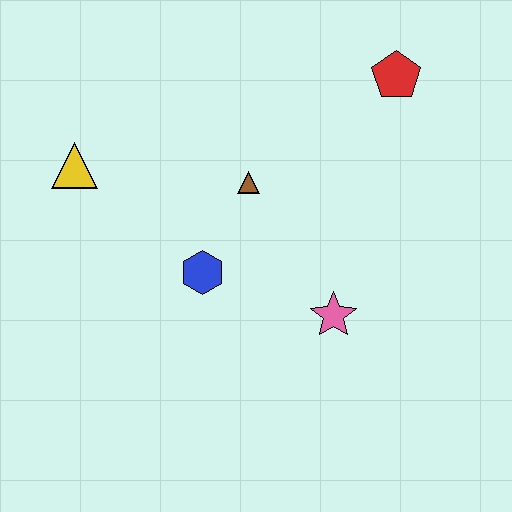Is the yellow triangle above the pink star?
Yes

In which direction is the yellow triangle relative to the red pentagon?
The yellow triangle is to the left of the red pentagon.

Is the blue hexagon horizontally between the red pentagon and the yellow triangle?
Yes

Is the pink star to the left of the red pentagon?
Yes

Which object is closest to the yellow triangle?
The blue hexagon is closest to the yellow triangle.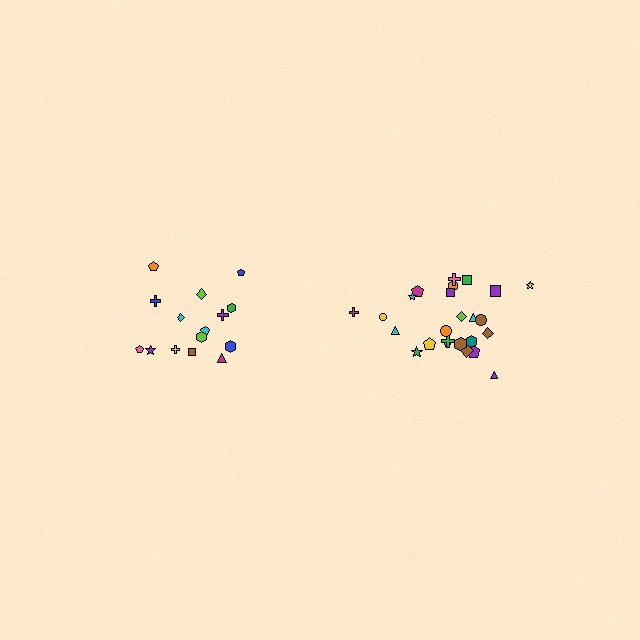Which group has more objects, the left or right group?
The right group.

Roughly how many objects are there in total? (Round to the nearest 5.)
Roughly 40 objects in total.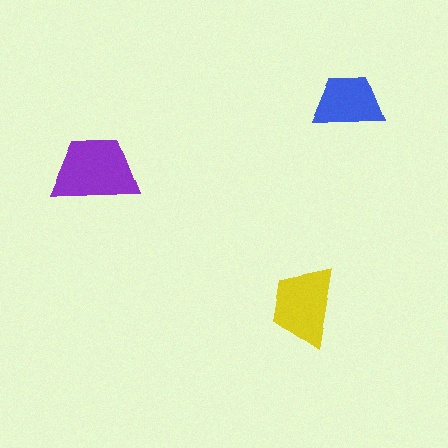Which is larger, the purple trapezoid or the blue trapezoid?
The purple one.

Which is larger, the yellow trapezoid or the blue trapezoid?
The yellow one.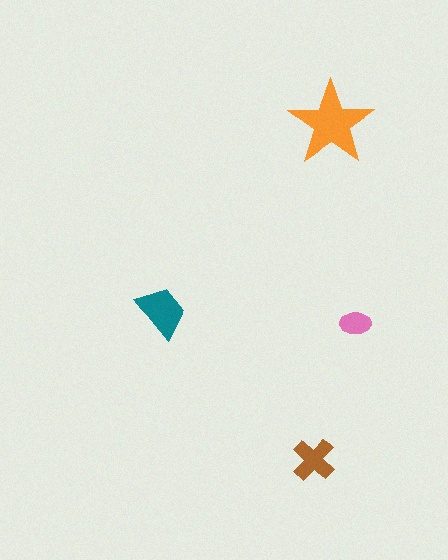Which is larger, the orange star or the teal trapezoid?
The orange star.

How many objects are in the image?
There are 4 objects in the image.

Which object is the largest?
The orange star.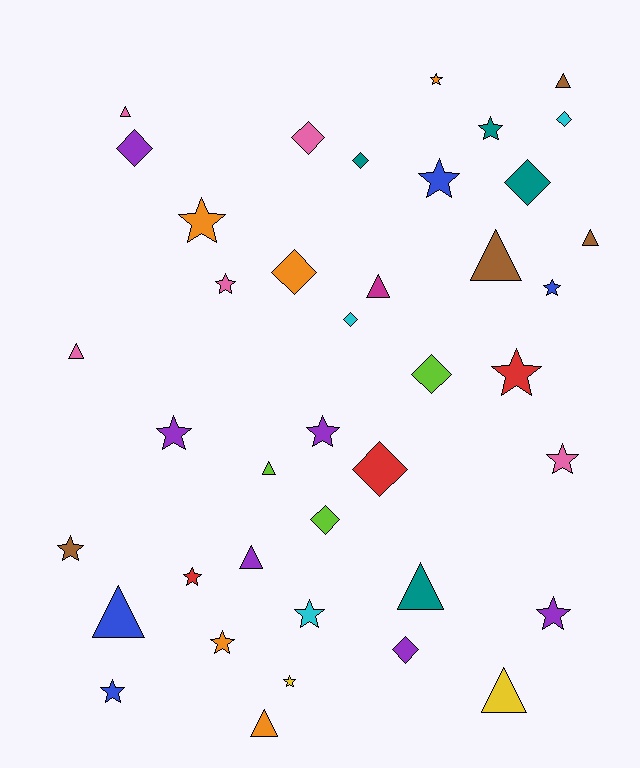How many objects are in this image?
There are 40 objects.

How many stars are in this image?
There are 17 stars.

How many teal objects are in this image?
There are 4 teal objects.